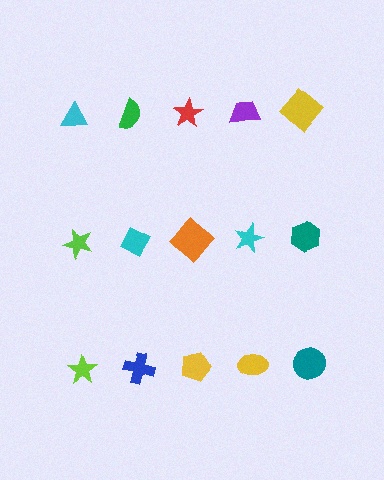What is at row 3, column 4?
A yellow ellipse.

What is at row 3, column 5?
A teal circle.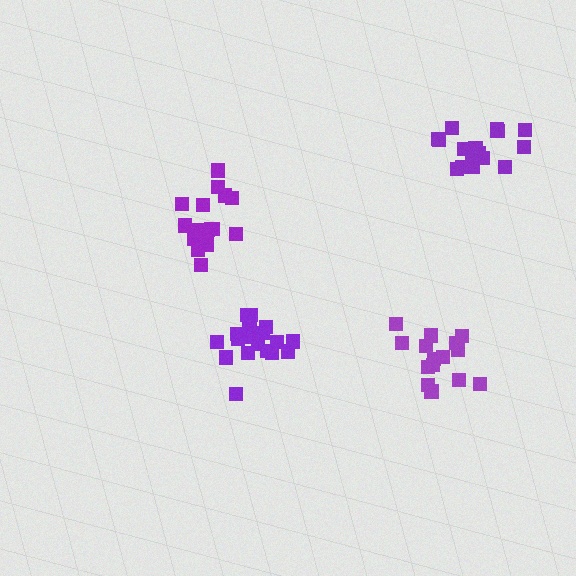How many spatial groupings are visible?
There are 4 spatial groupings.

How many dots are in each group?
Group 1: 19 dots, Group 2: 16 dots, Group 3: 15 dots, Group 4: 16 dots (66 total).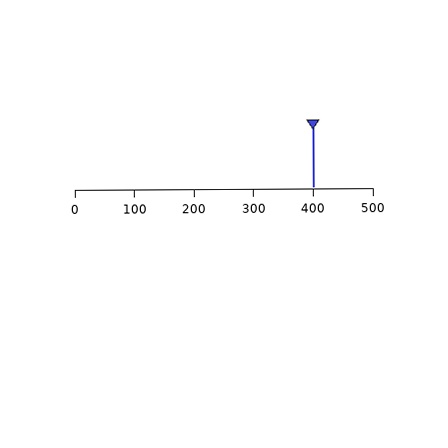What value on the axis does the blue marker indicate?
The marker indicates approximately 400.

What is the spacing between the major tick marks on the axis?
The major ticks are spaced 100 apart.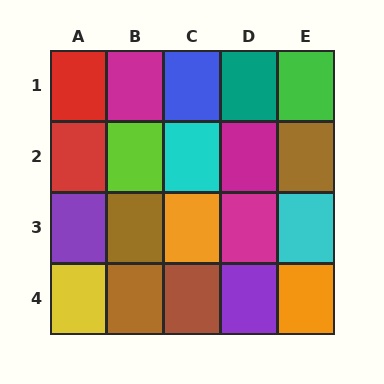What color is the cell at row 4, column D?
Purple.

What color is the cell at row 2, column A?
Red.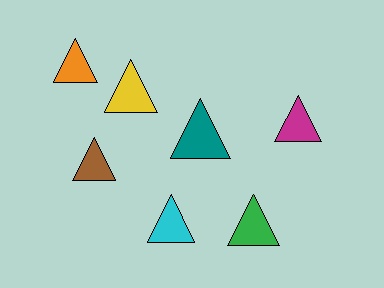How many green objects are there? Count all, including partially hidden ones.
There is 1 green object.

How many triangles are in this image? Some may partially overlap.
There are 7 triangles.